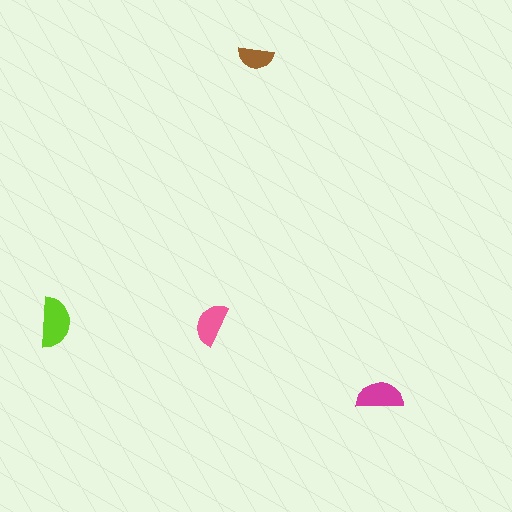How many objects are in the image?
There are 4 objects in the image.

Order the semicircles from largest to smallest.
the lime one, the magenta one, the pink one, the brown one.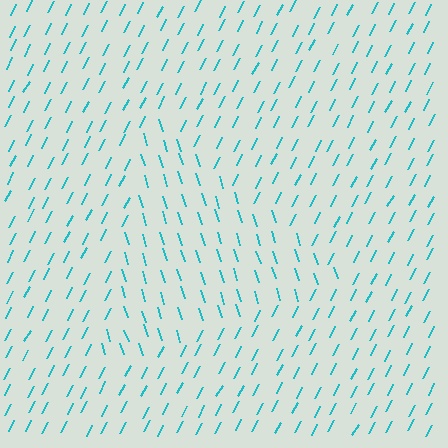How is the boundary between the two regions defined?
The boundary is defined purely by a change in line orientation (approximately 45 degrees difference). All lines are the same color and thickness.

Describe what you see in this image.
The image is filled with small cyan line segments. A triangle region in the image has lines oriented differently from the surrounding lines, creating a visible texture boundary.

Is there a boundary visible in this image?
Yes, there is a texture boundary formed by a change in line orientation.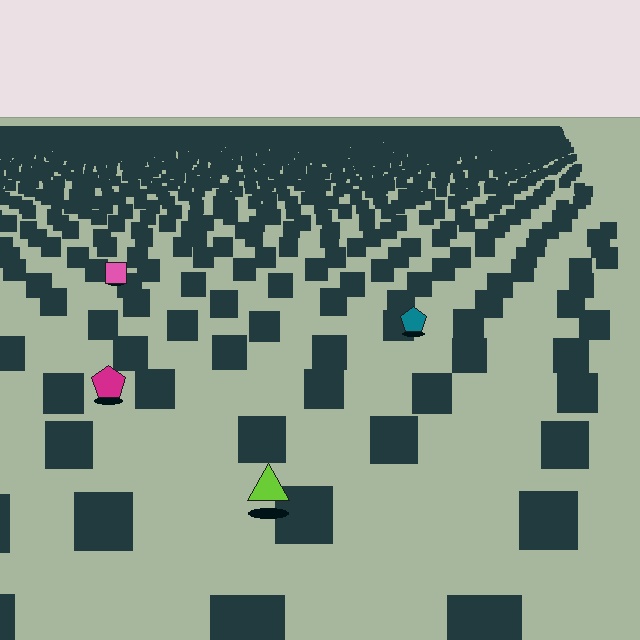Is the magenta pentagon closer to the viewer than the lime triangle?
No. The lime triangle is closer — you can tell from the texture gradient: the ground texture is coarser near it.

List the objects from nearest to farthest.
From nearest to farthest: the lime triangle, the magenta pentagon, the teal pentagon, the pink square.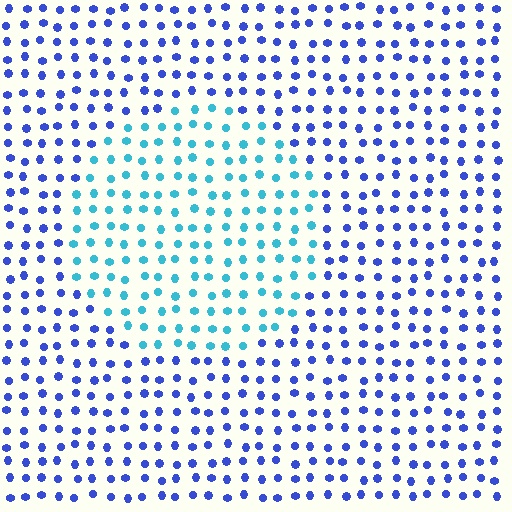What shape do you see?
I see a circle.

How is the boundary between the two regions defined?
The boundary is defined purely by a slight shift in hue (about 44 degrees). Spacing, size, and orientation are identical on both sides.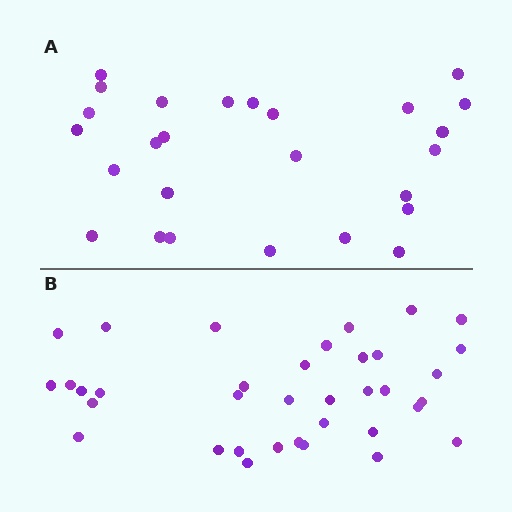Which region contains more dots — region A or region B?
Region B (the bottom region) has more dots.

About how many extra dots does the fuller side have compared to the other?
Region B has roughly 10 or so more dots than region A.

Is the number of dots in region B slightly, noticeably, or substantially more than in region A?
Region B has noticeably more, but not dramatically so. The ratio is roughly 1.4 to 1.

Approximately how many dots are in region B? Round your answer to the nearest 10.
About 40 dots. (The exact count is 36, which rounds to 40.)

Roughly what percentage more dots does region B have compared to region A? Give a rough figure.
About 40% more.